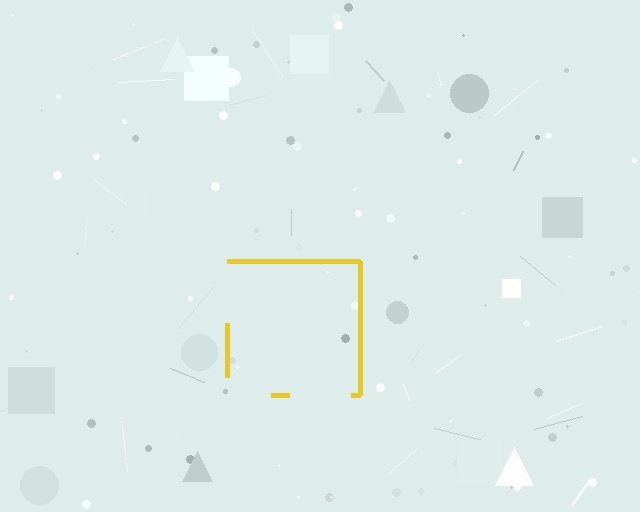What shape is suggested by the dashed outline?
The dashed outline suggests a square.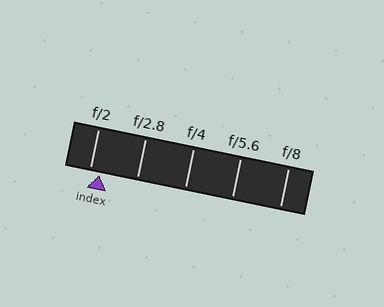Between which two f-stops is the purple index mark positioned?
The index mark is between f/2 and f/2.8.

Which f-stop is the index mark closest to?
The index mark is closest to f/2.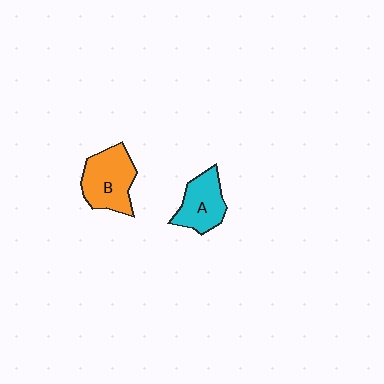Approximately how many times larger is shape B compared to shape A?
Approximately 1.2 times.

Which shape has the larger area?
Shape B (orange).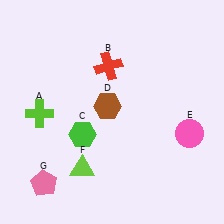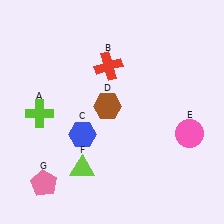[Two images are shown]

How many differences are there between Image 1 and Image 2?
There is 1 difference between the two images.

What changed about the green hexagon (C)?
In Image 1, C is green. In Image 2, it changed to blue.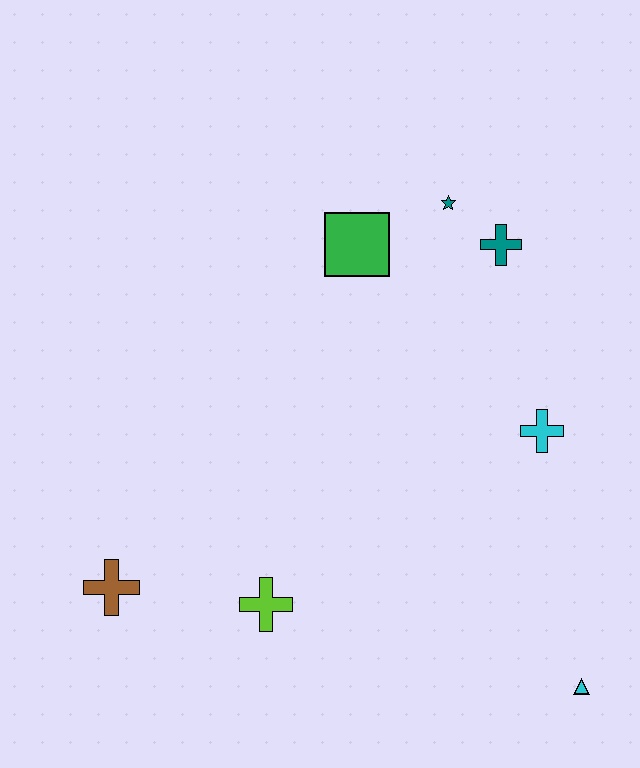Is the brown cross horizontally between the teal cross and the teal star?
No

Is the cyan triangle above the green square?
No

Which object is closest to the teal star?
The teal cross is closest to the teal star.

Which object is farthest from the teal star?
The brown cross is farthest from the teal star.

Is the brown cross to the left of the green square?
Yes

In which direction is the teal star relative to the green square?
The teal star is to the right of the green square.